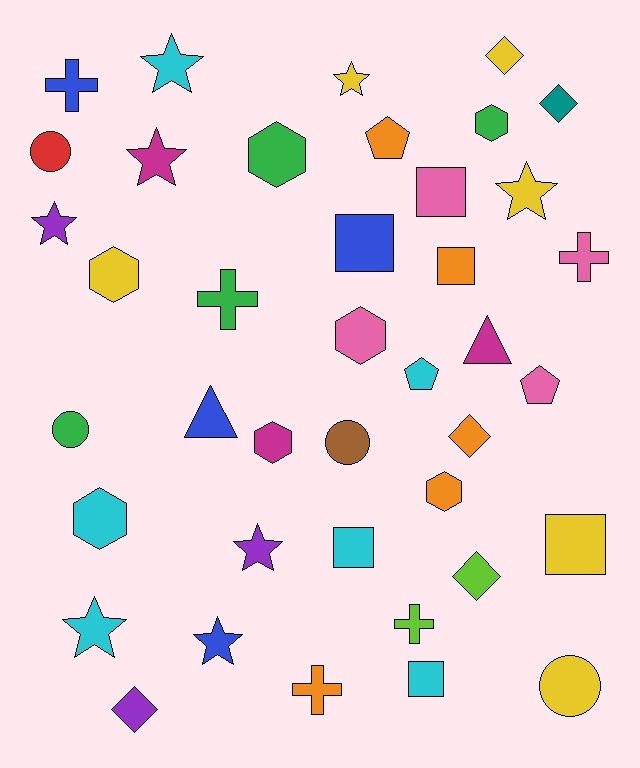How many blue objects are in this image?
There are 4 blue objects.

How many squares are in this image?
There are 6 squares.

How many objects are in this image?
There are 40 objects.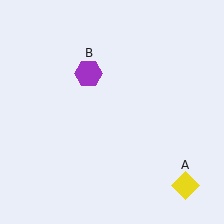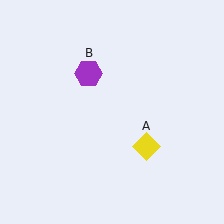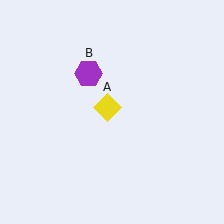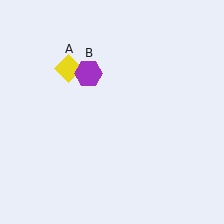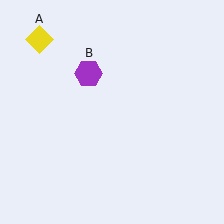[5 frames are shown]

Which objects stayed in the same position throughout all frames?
Purple hexagon (object B) remained stationary.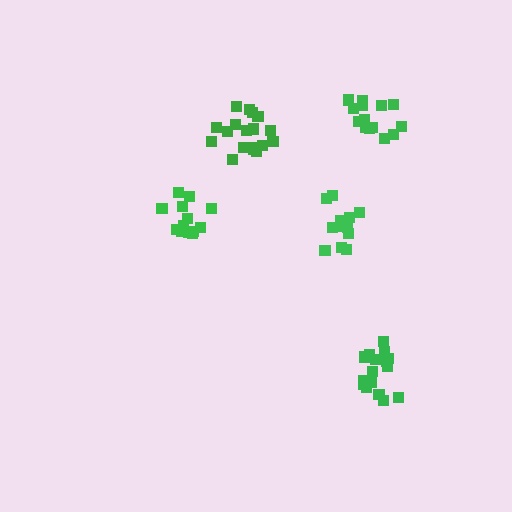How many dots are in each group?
Group 1: 16 dots, Group 2: 13 dots, Group 3: 18 dots, Group 4: 12 dots, Group 5: 14 dots (73 total).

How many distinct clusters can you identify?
There are 5 distinct clusters.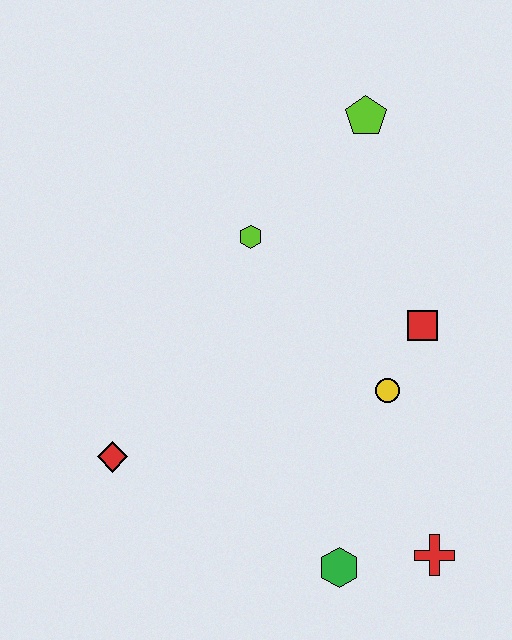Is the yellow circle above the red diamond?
Yes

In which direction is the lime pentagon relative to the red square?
The lime pentagon is above the red square.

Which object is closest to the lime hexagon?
The lime pentagon is closest to the lime hexagon.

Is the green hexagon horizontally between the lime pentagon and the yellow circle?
No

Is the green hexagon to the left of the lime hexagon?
No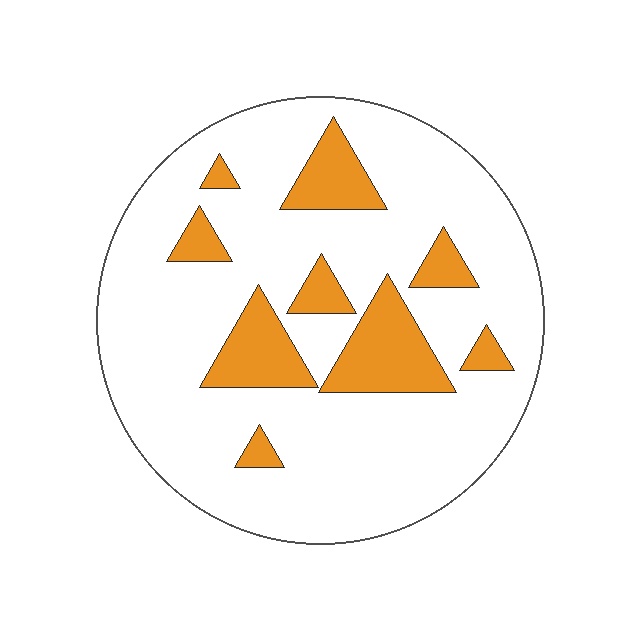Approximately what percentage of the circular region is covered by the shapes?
Approximately 20%.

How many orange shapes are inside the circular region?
9.